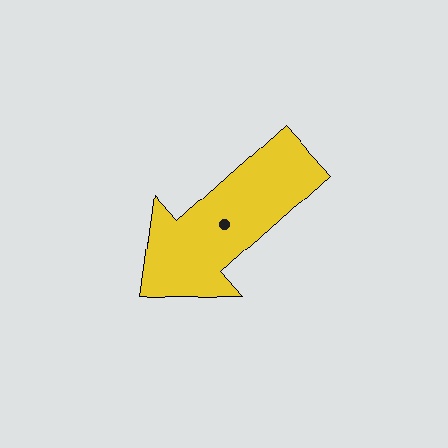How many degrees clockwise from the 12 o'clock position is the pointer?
Approximately 228 degrees.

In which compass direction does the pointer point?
Southwest.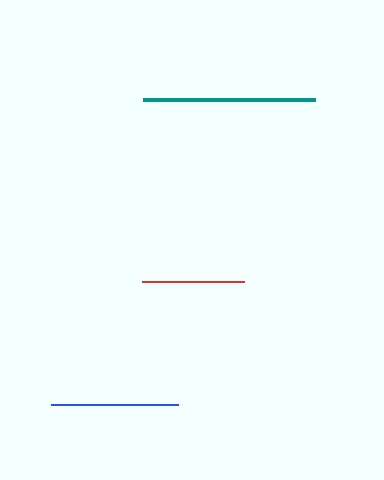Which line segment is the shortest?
The red line is the shortest at approximately 102 pixels.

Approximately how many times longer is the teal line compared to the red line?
The teal line is approximately 1.7 times the length of the red line.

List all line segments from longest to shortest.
From longest to shortest: teal, blue, red.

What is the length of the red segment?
The red segment is approximately 102 pixels long.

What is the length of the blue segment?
The blue segment is approximately 127 pixels long.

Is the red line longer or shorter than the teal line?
The teal line is longer than the red line.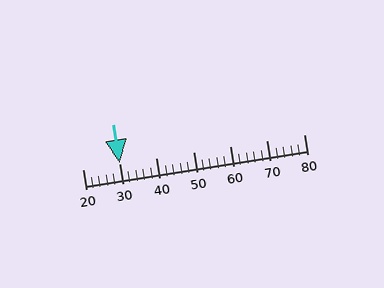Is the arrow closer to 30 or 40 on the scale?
The arrow is closer to 30.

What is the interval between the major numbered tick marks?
The major tick marks are spaced 10 units apart.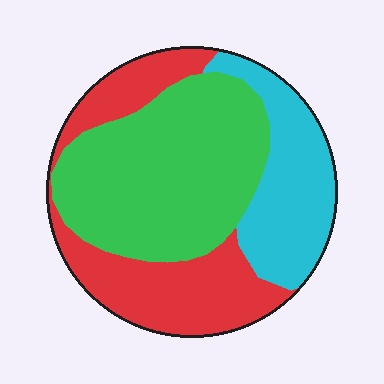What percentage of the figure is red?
Red takes up between a quarter and a half of the figure.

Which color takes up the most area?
Green, at roughly 45%.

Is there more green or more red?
Green.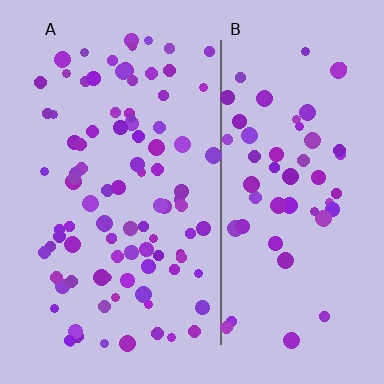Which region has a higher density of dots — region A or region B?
A (the left).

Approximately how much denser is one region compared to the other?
Approximately 1.7× — region A over region B.